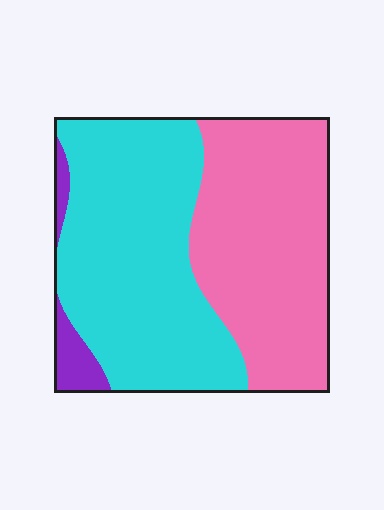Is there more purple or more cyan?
Cyan.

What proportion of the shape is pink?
Pink takes up about two fifths (2/5) of the shape.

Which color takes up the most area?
Cyan, at roughly 50%.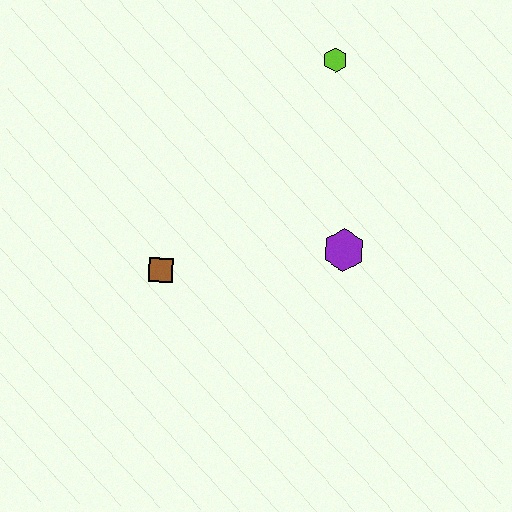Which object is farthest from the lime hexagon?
The brown square is farthest from the lime hexagon.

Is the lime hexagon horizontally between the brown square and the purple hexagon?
Yes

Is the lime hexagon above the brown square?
Yes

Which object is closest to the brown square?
The purple hexagon is closest to the brown square.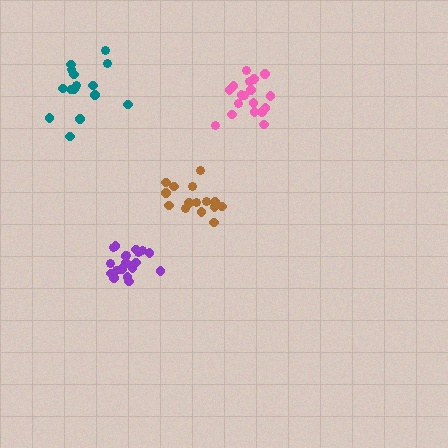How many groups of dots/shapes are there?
There are 4 groups.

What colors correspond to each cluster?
The clusters are colored: pink, brown, purple, teal.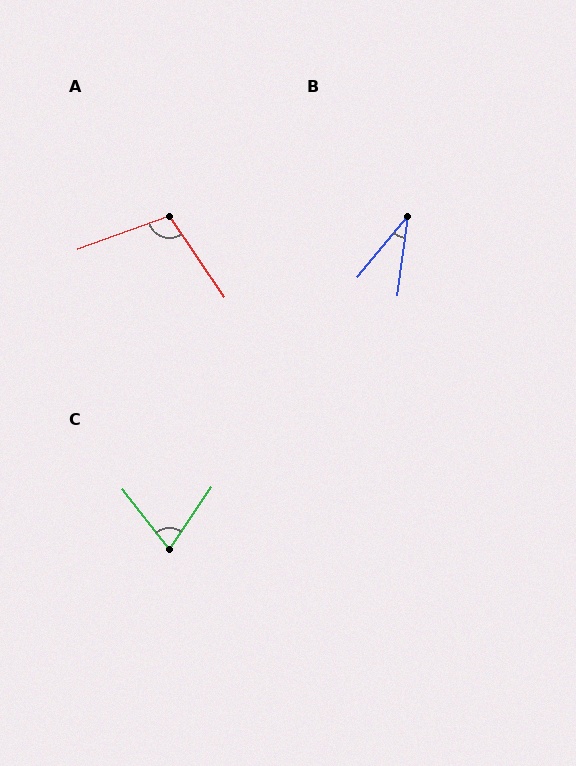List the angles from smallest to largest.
B (32°), C (72°), A (104°).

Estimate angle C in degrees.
Approximately 72 degrees.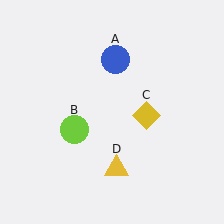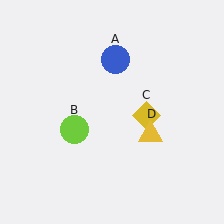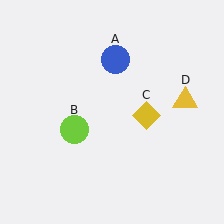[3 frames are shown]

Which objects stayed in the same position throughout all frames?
Blue circle (object A) and lime circle (object B) and yellow diamond (object C) remained stationary.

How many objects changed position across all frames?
1 object changed position: yellow triangle (object D).